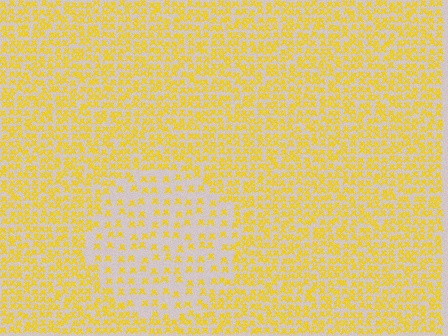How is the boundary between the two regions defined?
The boundary is defined by a change in element density (approximately 2.2x ratio). All elements are the same color, size, and shape.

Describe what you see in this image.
The image contains small yellow elements arranged at two different densities. A circle-shaped region is visible where the elements are less densely packed than the surrounding area.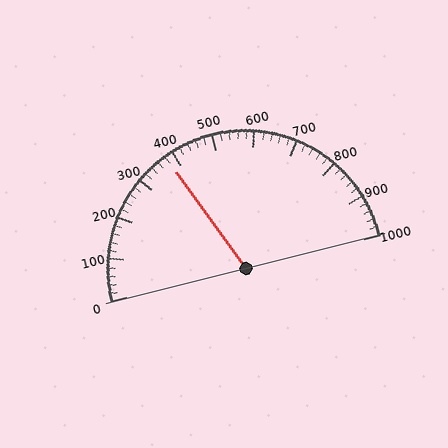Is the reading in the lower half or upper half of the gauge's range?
The reading is in the lower half of the range (0 to 1000).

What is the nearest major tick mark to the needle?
The nearest major tick mark is 400.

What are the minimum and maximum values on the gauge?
The gauge ranges from 0 to 1000.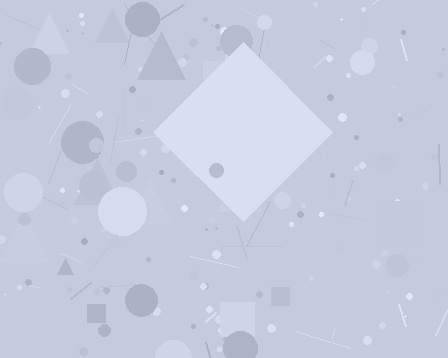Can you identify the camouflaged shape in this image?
The camouflaged shape is a diamond.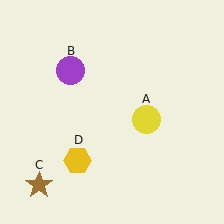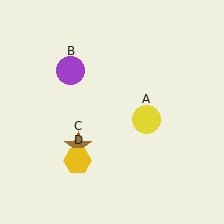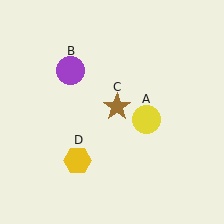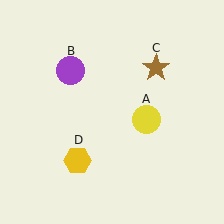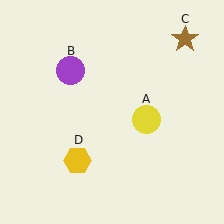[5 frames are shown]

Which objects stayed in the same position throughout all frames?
Yellow circle (object A) and purple circle (object B) and yellow hexagon (object D) remained stationary.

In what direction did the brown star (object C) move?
The brown star (object C) moved up and to the right.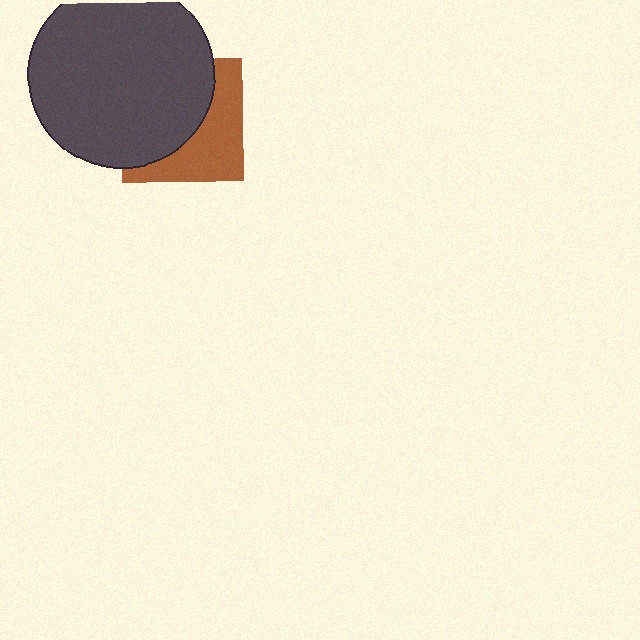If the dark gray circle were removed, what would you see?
You would see the complete brown square.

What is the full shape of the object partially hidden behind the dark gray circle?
The partially hidden object is a brown square.